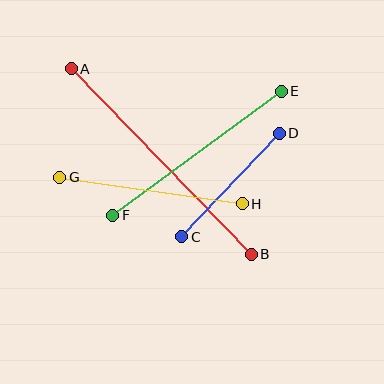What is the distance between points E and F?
The distance is approximately 209 pixels.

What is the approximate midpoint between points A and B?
The midpoint is at approximately (161, 161) pixels.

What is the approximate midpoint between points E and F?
The midpoint is at approximately (197, 153) pixels.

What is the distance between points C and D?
The distance is approximately 142 pixels.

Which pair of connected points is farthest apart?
Points A and B are farthest apart.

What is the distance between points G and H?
The distance is approximately 185 pixels.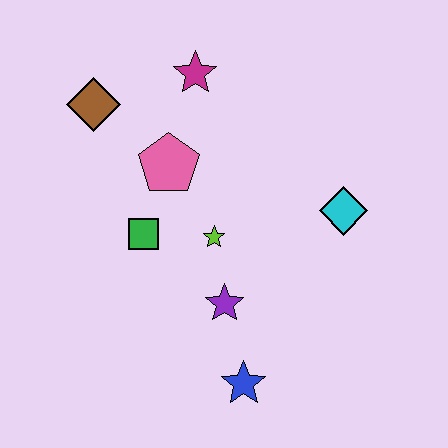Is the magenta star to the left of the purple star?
Yes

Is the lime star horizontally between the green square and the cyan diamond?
Yes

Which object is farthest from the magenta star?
The blue star is farthest from the magenta star.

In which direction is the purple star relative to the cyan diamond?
The purple star is to the left of the cyan diamond.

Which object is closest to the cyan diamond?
The lime star is closest to the cyan diamond.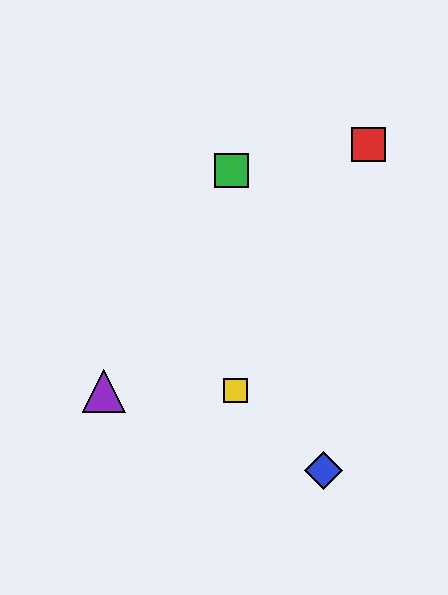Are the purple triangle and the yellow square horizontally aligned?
Yes, both are at y≈391.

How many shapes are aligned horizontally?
2 shapes (the yellow square, the purple triangle) are aligned horizontally.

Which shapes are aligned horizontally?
The yellow square, the purple triangle are aligned horizontally.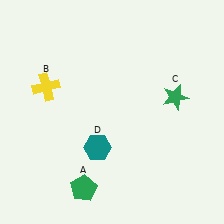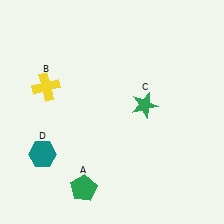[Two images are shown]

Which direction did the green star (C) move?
The green star (C) moved left.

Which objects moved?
The objects that moved are: the green star (C), the teal hexagon (D).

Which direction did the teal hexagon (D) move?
The teal hexagon (D) moved left.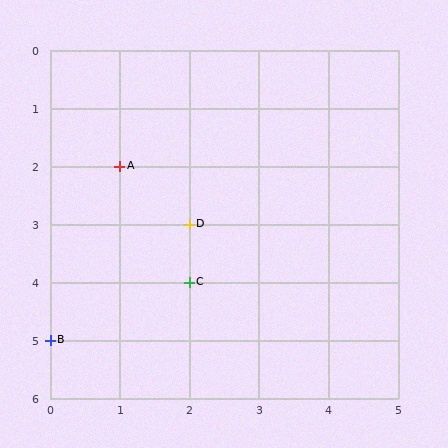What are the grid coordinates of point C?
Point C is at grid coordinates (2, 4).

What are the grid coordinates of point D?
Point D is at grid coordinates (2, 3).